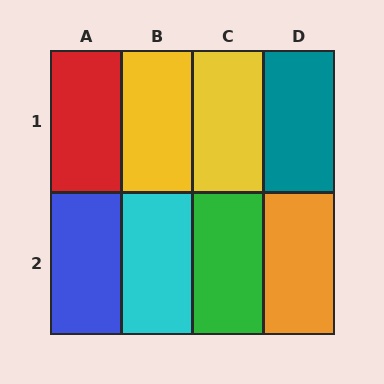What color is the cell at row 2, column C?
Green.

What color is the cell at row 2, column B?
Cyan.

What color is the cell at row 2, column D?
Orange.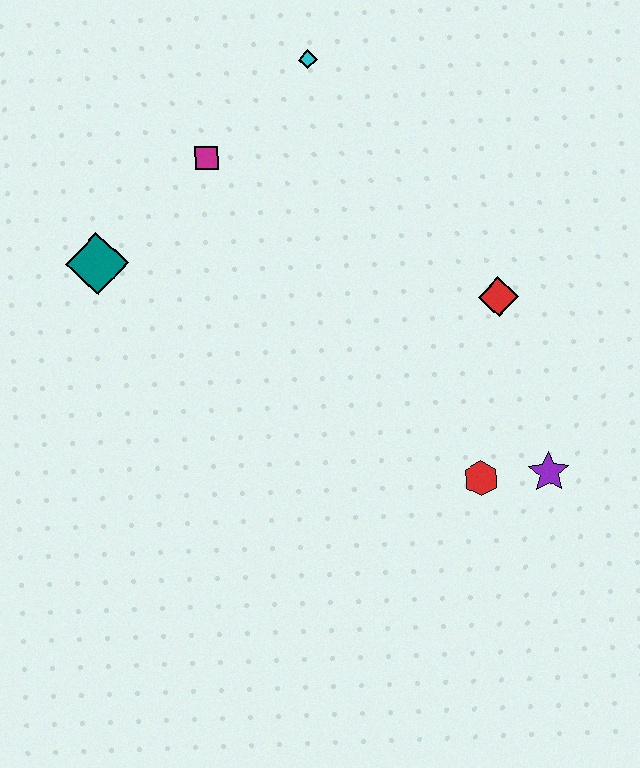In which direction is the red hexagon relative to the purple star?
The red hexagon is to the left of the purple star.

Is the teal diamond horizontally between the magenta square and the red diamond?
No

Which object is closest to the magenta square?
The cyan diamond is closest to the magenta square.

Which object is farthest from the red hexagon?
The cyan diamond is farthest from the red hexagon.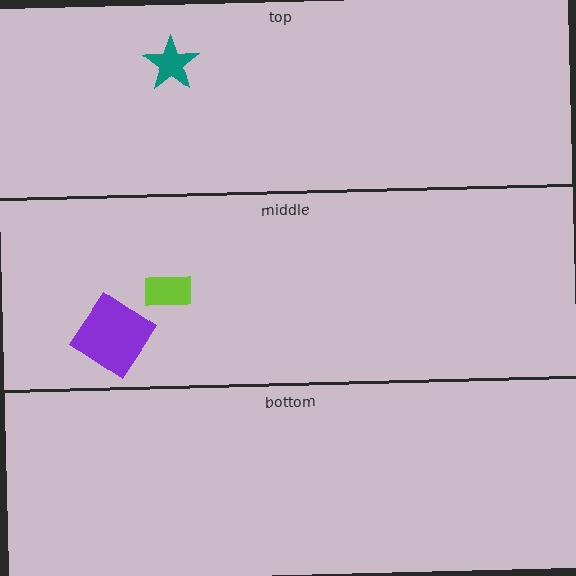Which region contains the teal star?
The top region.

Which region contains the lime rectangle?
The middle region.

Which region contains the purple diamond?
The middle region.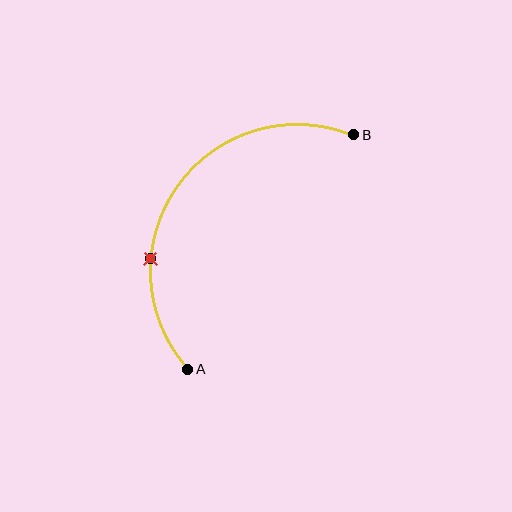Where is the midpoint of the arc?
The arc midpoint is the point on the curve farthest from the straight line joining A and B. It sits above and to the left of that line.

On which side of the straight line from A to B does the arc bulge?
The arc bulges above and to the left of the straight line connecting A and B.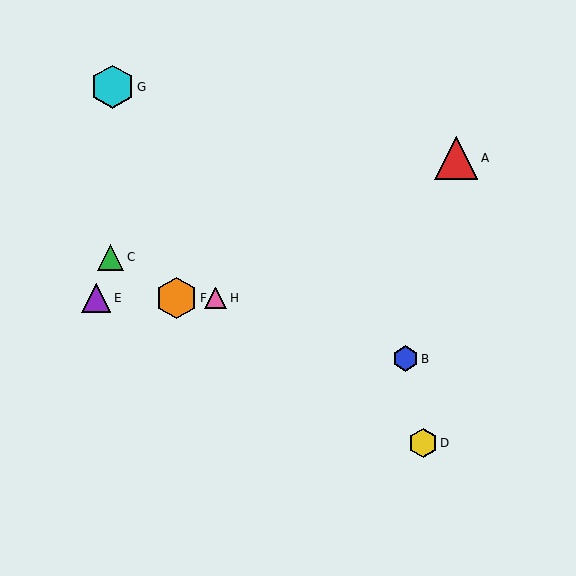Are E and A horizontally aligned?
No, E is at y≈298 and A is at y≈158.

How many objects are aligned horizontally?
3 objects (E, F, H) are aligned horizontally.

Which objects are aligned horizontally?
Objects E, F, H are aligned horizontally.